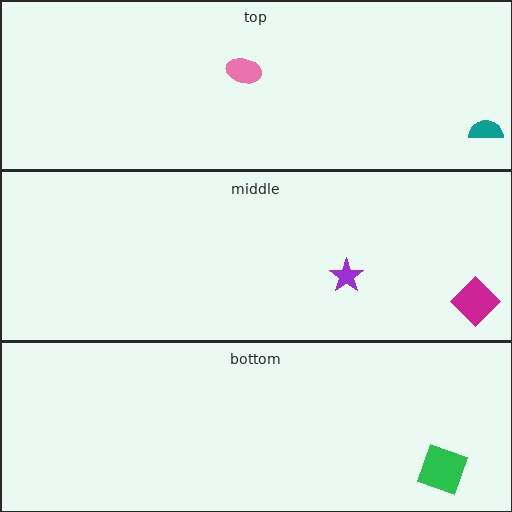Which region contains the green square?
The bottom region.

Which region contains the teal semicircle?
The top region.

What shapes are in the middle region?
The purple star, the magenta diamond.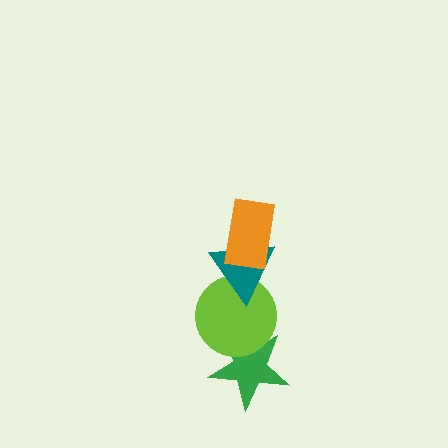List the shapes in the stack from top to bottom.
From top to bottom: the orange rectangle, the teal triangle, the lime circle, the green star.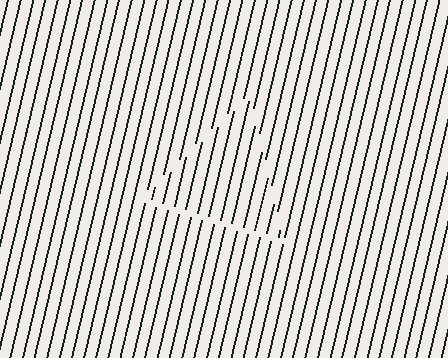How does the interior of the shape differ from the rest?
The interior of the shape contains the same grating, shifted by half a period — the contour is defined by the phase discontinuity where line-ends from the inner and outer gratings abut.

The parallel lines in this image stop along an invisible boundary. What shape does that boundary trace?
An illusory triangle. The interior of the shape contains the same grating, shifted by half a period — the contour is defined by the phase discontinuity where line-ends from the inner and outer gratings abut.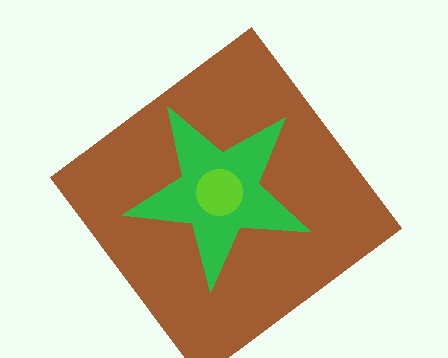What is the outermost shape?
The brown diamond.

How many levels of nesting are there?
3.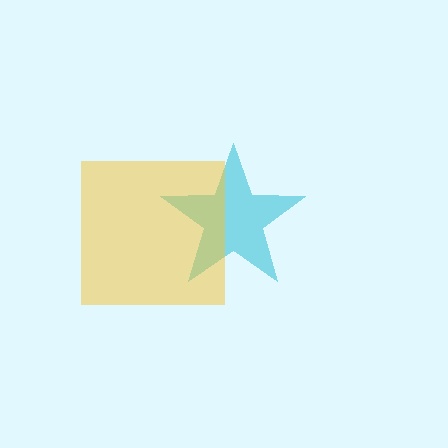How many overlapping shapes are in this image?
There are 2 overlapping shapes in the image.